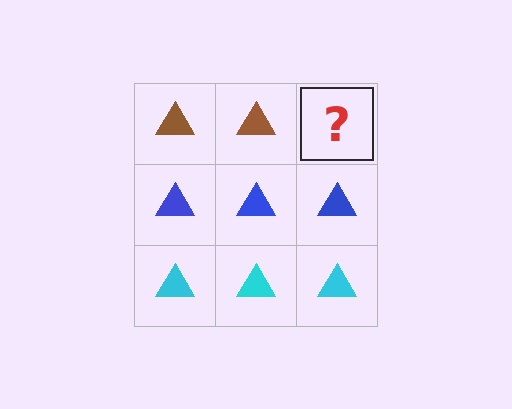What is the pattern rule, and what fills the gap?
The rule is that each row has a consistent color. The gap should be filled with a brown triangle.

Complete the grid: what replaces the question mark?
The question mark should be replaced with a brown triangle.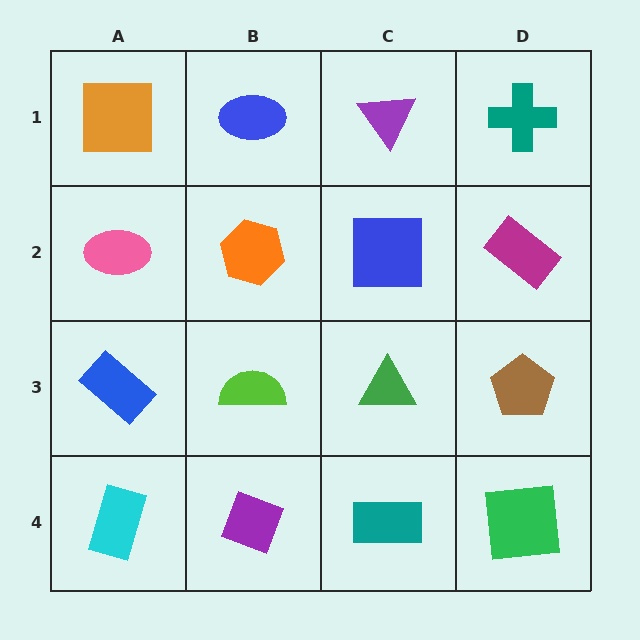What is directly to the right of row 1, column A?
A blue ellipse.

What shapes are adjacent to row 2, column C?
A purple triangle (row 1, column C), a green triangle (row 3, column C), an orange hexagon (row 2, column B), a magenta rectangle (row 2, column D).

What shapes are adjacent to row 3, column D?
A magenta rectangle (row 2, column D), a green square (row 4, column D), a green triangle (row 3, column C).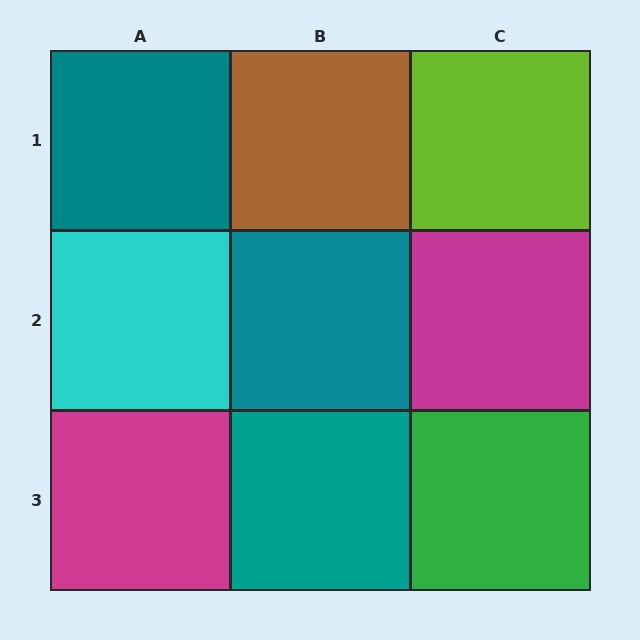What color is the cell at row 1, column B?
Brown.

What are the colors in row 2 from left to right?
Cyan, teal, magenta.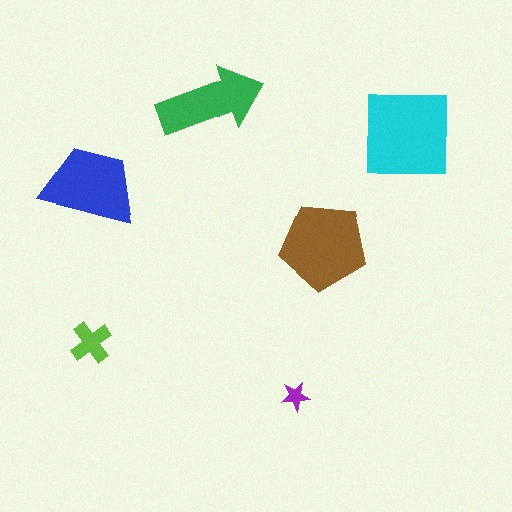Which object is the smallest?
The purple star.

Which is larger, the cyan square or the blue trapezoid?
The cyan square.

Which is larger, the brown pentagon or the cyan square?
The cyan square.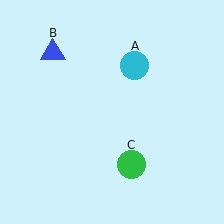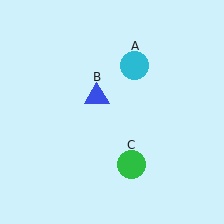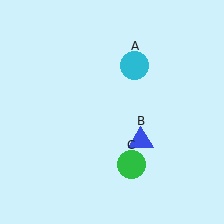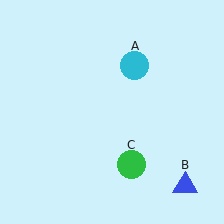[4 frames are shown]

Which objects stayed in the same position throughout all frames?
Cyan circle (object A) and green circle (object C) remained stationary.